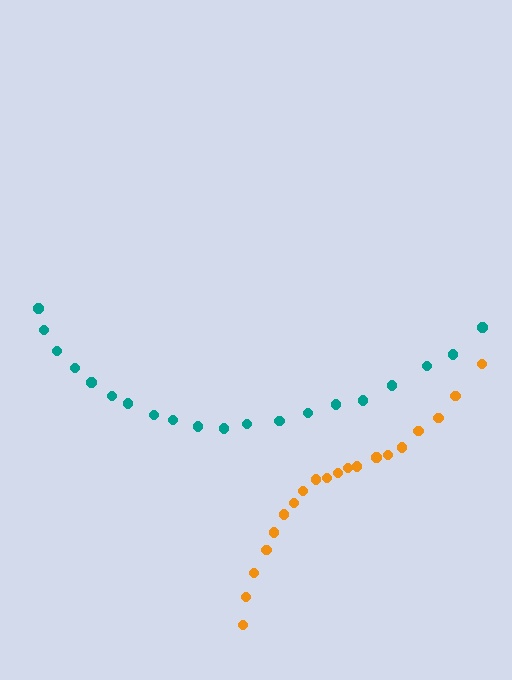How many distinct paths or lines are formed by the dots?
There are 2 distinct paths.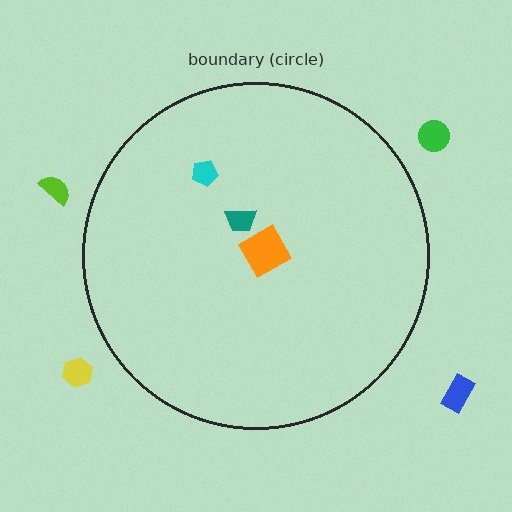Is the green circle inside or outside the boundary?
Outside.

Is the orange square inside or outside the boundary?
Inside.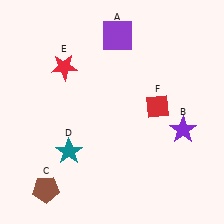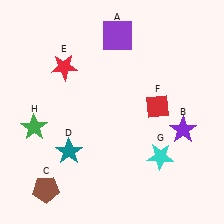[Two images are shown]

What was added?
A cyan star (G), a green star (H) were added in Image 2.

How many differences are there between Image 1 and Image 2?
There are 2 differences between the two images.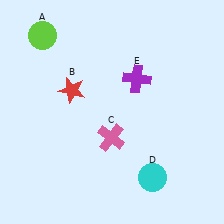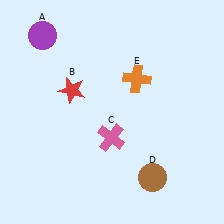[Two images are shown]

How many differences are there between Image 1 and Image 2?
There are 3 differences between the two images.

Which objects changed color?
A changed from lime to purple. D changed from cyan to brown. E changed from purple to orange.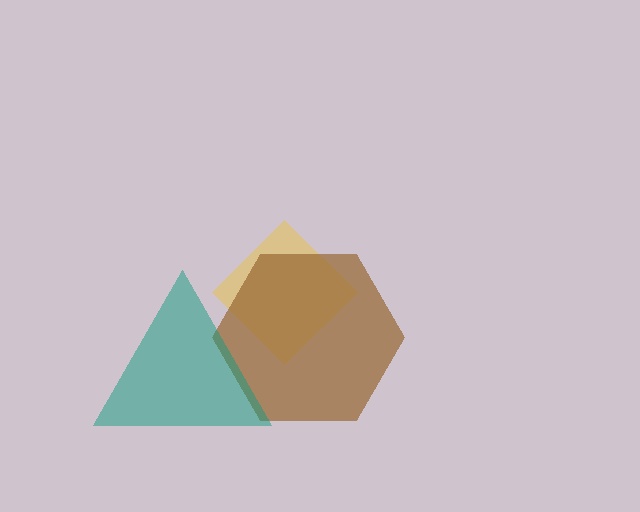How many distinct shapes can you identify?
There are 3 distinct shapes: a yellow diamond, a brown hexagon, a teal triangle.